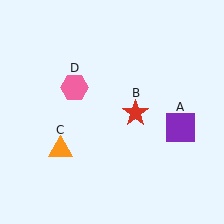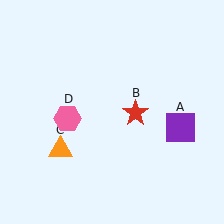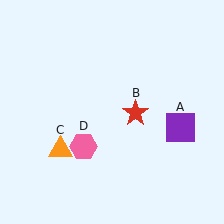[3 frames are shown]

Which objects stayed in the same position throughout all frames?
Purple square (object A) and red star (object B) and orange triangle (object C) remained stationary.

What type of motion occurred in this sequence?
The pink hexagon (object D) rotated counterclockwise around the center of the scene.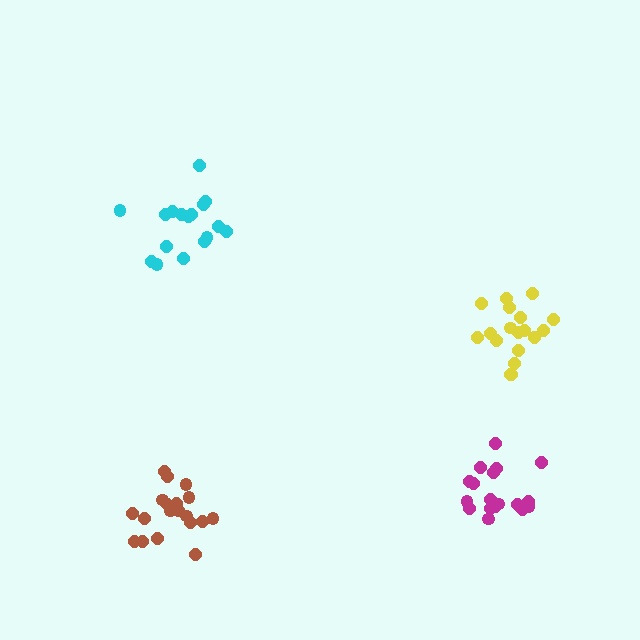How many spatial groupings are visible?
There are 4 spatial groupings.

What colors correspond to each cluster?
The clusters are colored: magenta, cyan, brown, yellow.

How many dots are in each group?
Group 1: 18 dots, Group 2: 17 dots, Group 3: 19 dots, Group 4: 18 dots (72 total).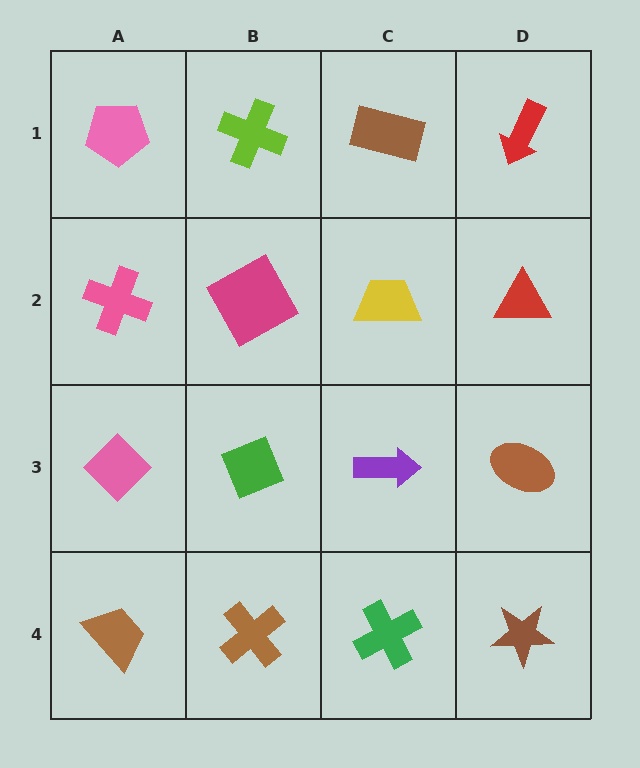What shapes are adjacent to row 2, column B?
A lime cross (row 1, column B), a green diamond (row 3, column B), a pink cross (row 2, column A), a yellow trapezoid (row 2, column C).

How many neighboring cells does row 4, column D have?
2.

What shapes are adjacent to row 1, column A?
A pink cross (row 2, column A), a lime cross (row 1, column B).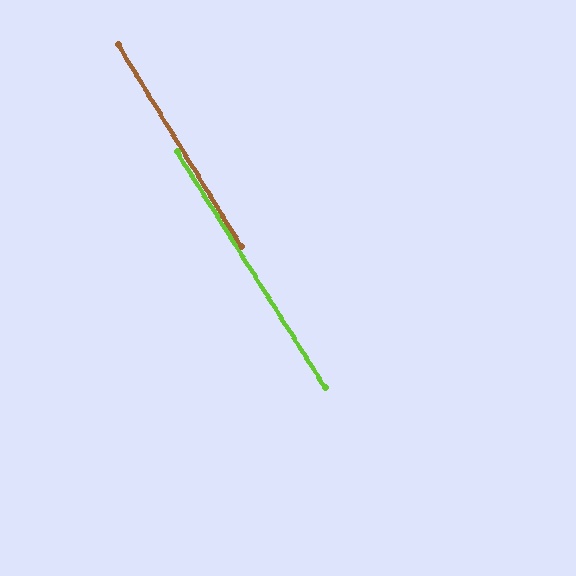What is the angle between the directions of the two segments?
Approximately 1 degree.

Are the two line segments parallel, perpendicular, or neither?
Parallel — their directions differ by only 0.8°.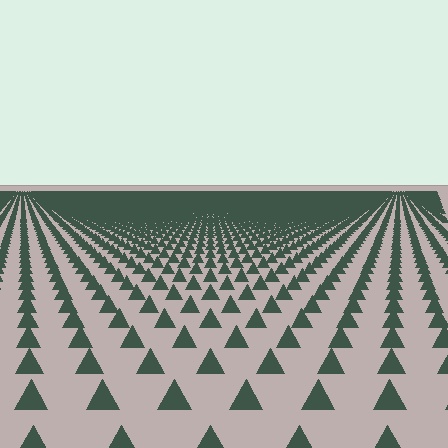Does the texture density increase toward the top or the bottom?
Density increases toward the top.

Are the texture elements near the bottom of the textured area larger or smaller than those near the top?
Larger. Near the bottom, elements are closer to the viewer and appear at a bigger on-screen size.